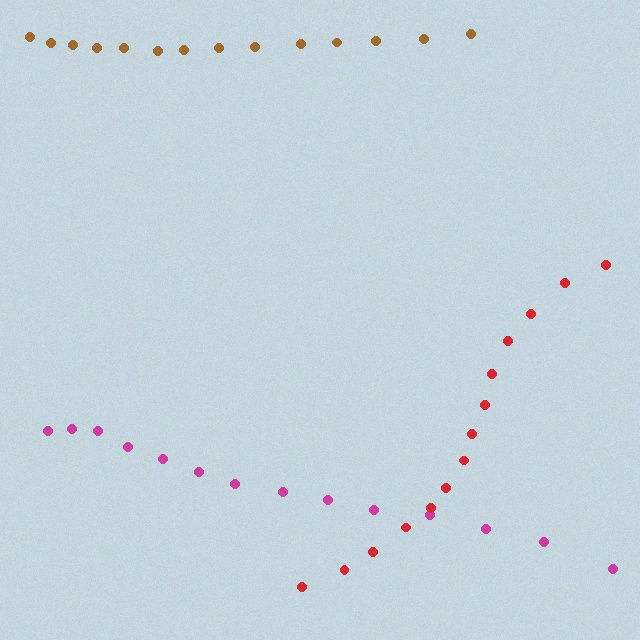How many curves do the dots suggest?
There are 3 distinct paths.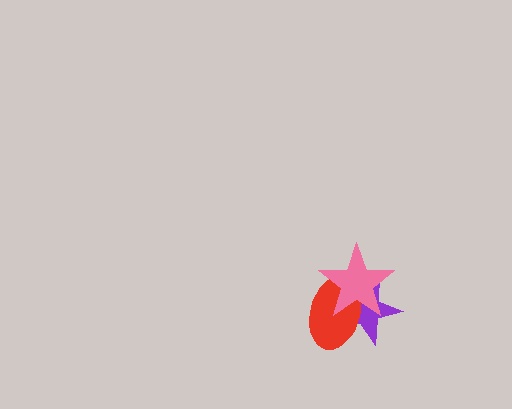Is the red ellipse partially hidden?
Yes, it is partially covered by another shape.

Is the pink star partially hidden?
No, no other shape covers it.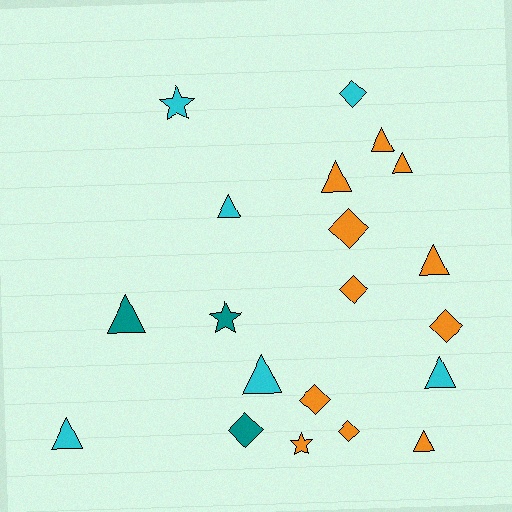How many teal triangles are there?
There is 1 teal triangle.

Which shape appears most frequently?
Triangle, with 10 objects.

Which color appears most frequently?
Orange, with 11 objects.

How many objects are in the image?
There are 20 objects.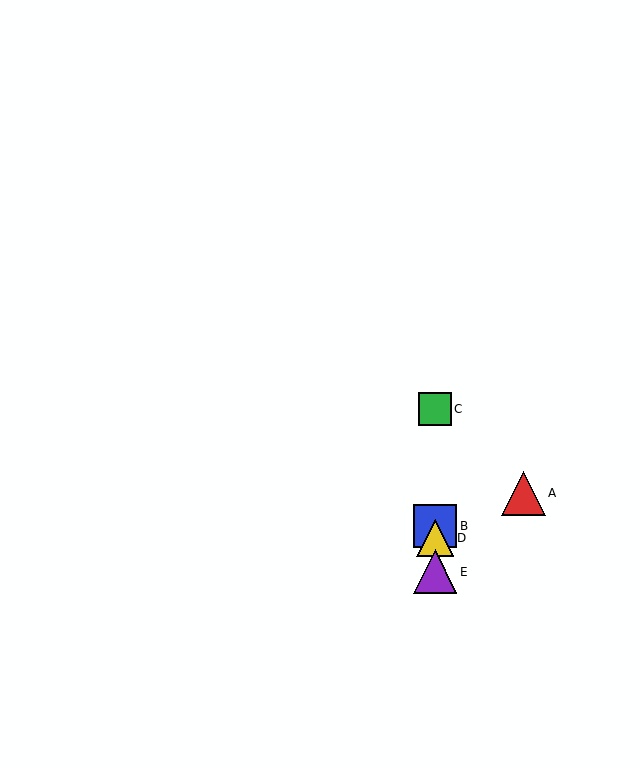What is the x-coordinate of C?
Object C is at x≈435.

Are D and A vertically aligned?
No, D is at x≈435 and A is at x≈523.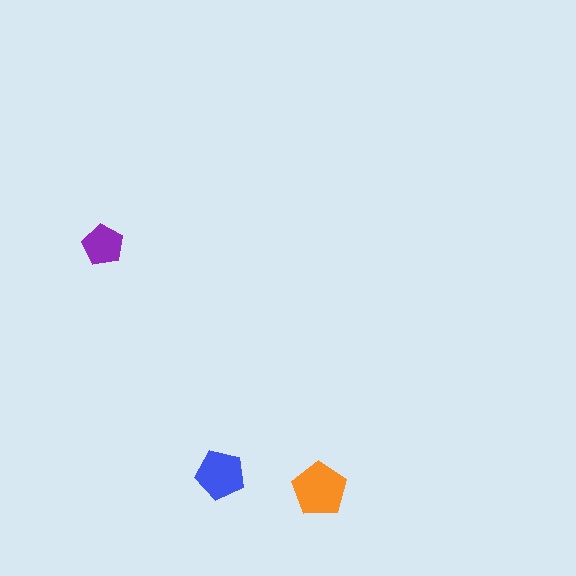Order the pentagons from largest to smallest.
the orange one, the blue one, the purple one.